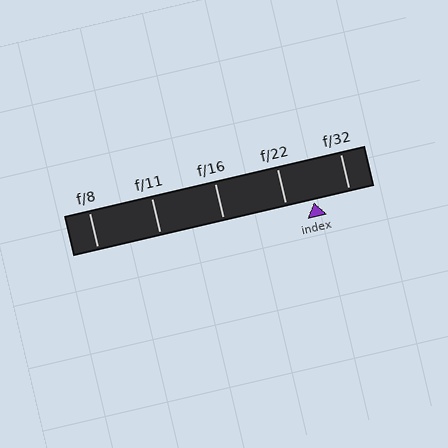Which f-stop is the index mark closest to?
The index mark is closest to f/22.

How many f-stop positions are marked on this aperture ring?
There are 5 f-stop positions marked.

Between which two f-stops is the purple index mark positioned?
The index mark is between f/22 and f/32.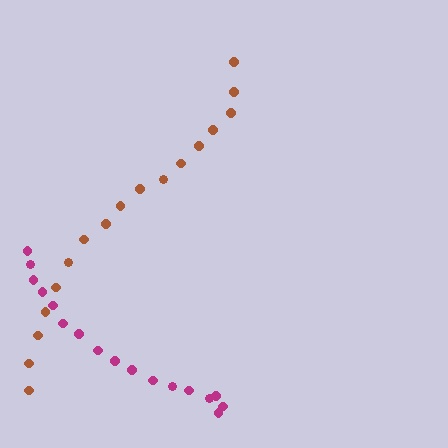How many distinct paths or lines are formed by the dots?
There are 2 distinct paths.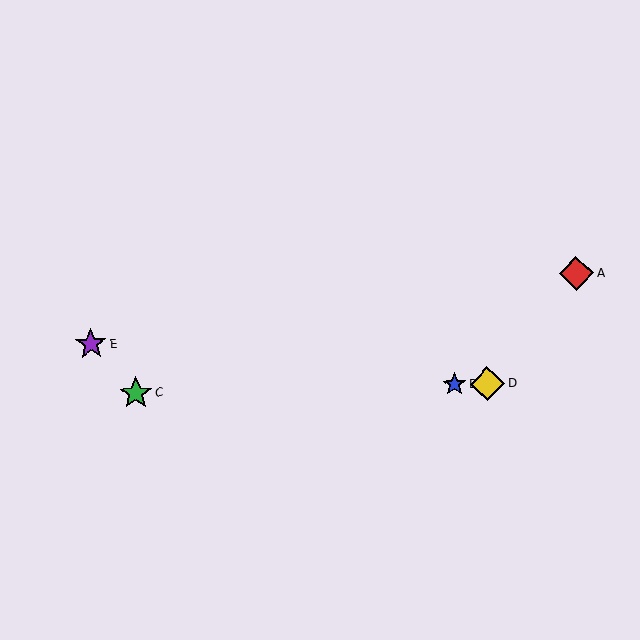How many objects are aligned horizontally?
3 objects (B, C, D) are aligned horizontally.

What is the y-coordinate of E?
Object E is at y≈344.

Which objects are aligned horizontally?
Objects B, C, D are aligned horizontally.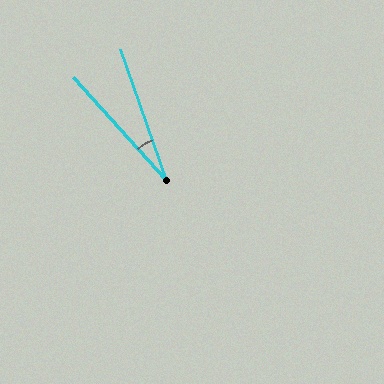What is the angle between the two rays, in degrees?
Approximately 23 degrees.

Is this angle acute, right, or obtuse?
It is acute.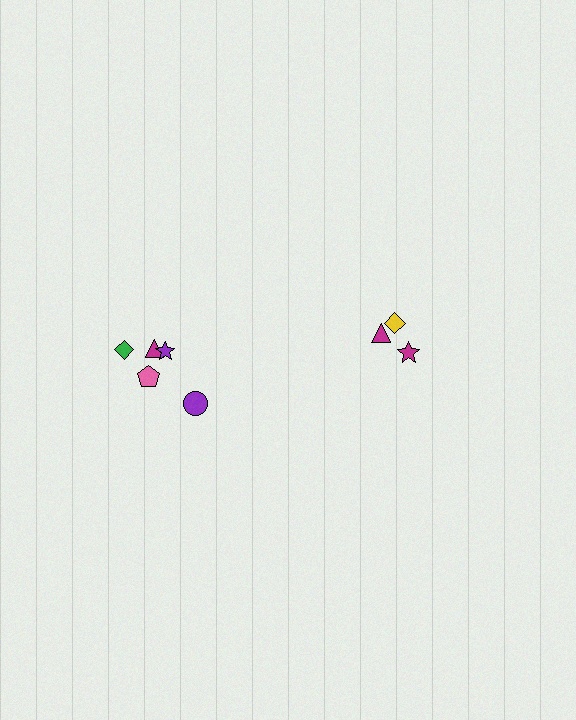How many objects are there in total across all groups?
There are 8 objects.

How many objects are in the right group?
There are 3 objects.